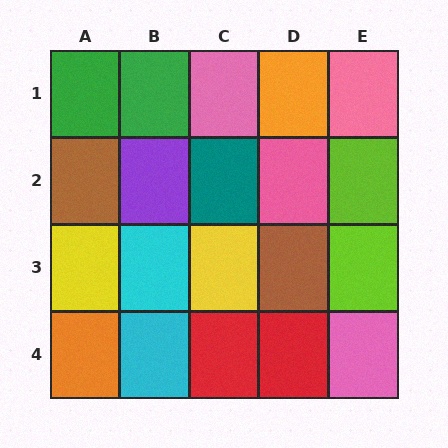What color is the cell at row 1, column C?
Pink.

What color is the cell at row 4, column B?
Cyan.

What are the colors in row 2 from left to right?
Brown, purple, teal, pink, lime.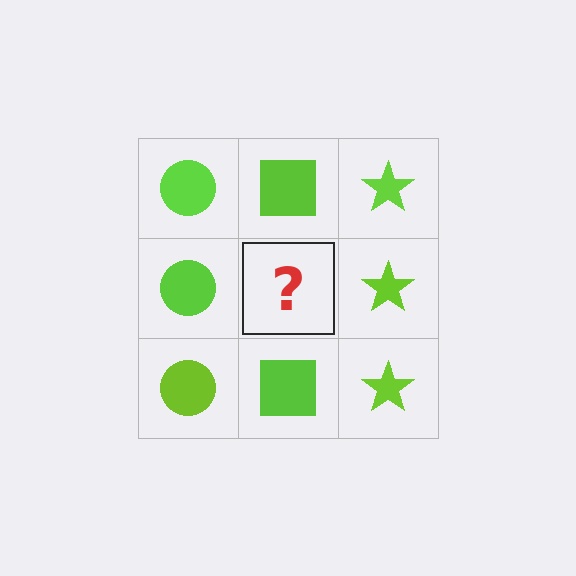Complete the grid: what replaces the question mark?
The question mark should be replaced with a lime square.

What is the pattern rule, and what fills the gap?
The rule is that each column has a consistent shape. The gap should be filled with a lime square.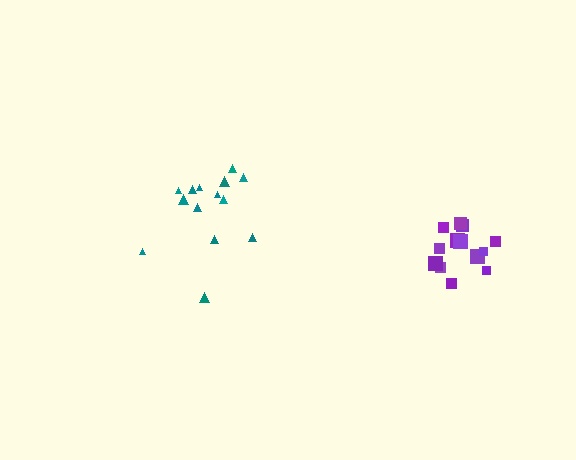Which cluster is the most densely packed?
Purple.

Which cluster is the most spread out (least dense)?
Teal.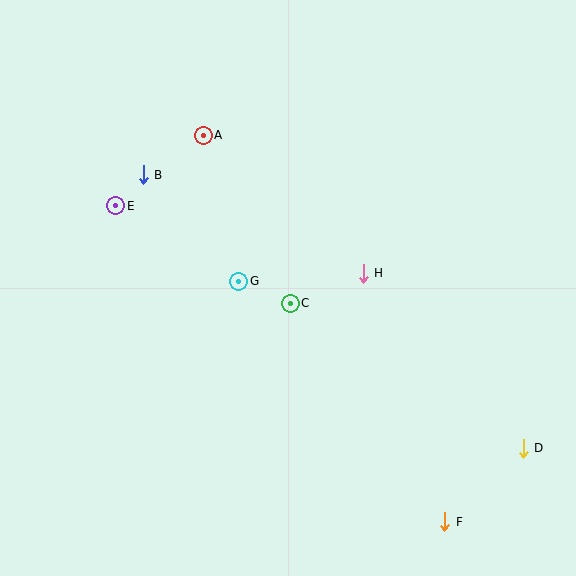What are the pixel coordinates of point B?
Point B is at (143, 175).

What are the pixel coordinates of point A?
Point A is at (203, 135).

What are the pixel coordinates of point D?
Point D is at (523, 448).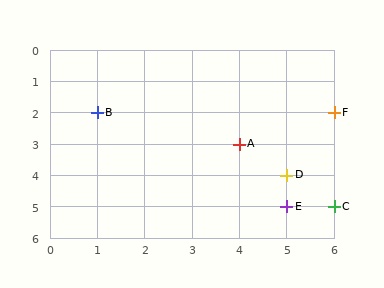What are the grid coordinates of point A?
Point A is at grid coordinates (4, 3).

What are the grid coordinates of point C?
Point C is at grid coordinates (6, 5).